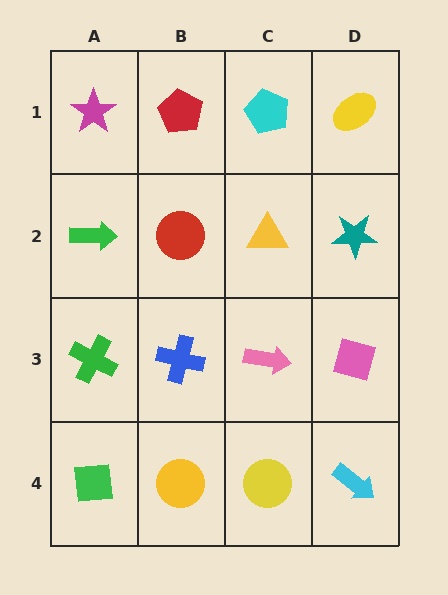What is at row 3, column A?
A green cross.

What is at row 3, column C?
A pink arrow.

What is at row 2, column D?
A teal star.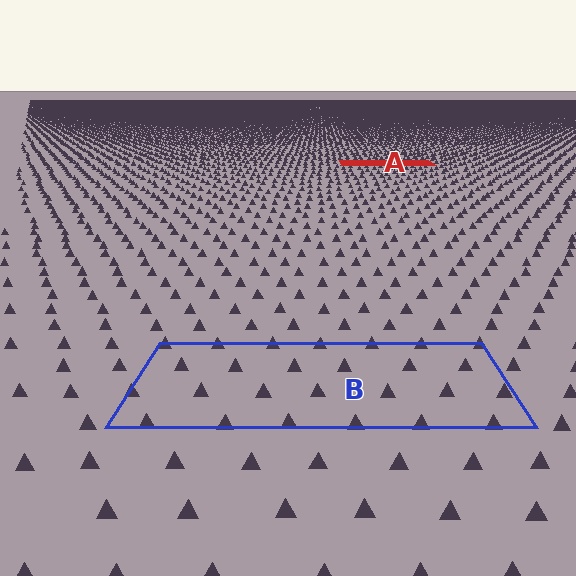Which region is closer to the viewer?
Region B is closer. The texture elements there are larger and more spread out.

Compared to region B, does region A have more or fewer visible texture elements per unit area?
Region A has more texture elements per unit area — they are packed more densely because it is farther away.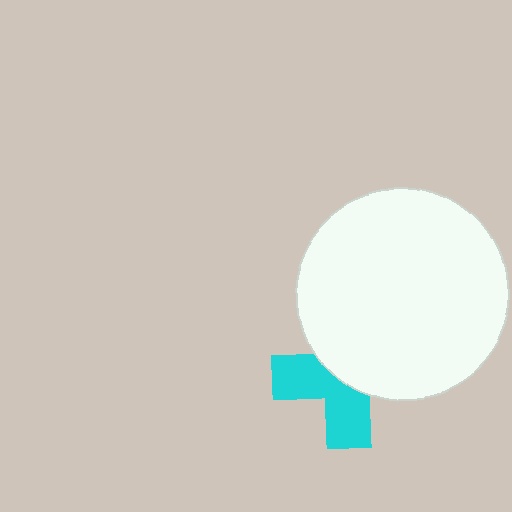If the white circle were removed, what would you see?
You would see the complete cyan cross.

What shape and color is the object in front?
The object in front is a white circle.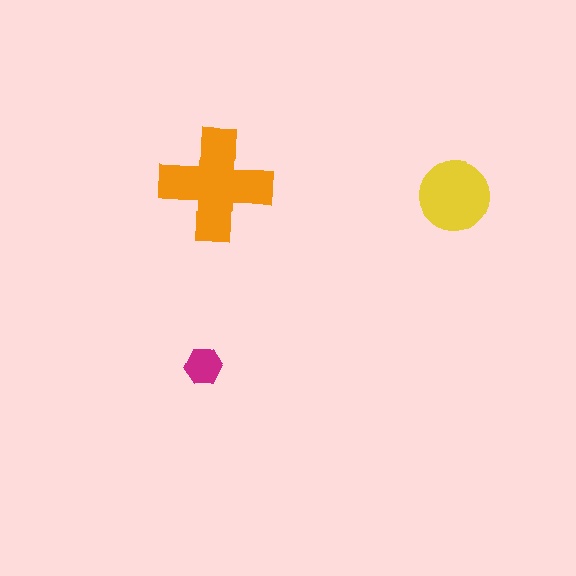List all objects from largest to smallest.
The orange cross, the yellow circle, the magenta hexagon.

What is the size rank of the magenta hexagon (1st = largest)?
3rd.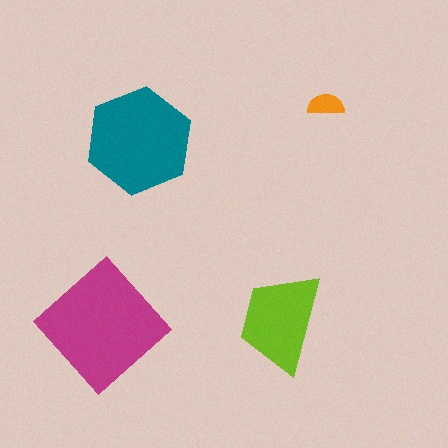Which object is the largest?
The magenta diamond.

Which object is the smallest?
The orange semicircle.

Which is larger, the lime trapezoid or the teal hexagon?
The teal hexagon.